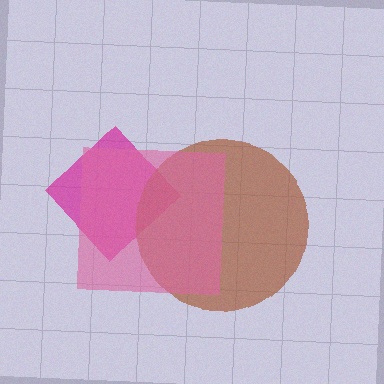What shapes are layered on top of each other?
The layered shapes are: a magenta diamond, a brown circle, a pink square.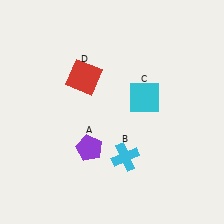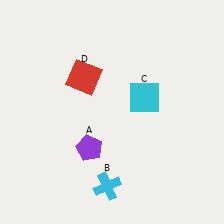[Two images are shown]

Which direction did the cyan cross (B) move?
The cyan cross (B) moved down.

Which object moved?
The cyan cross (B) moved down.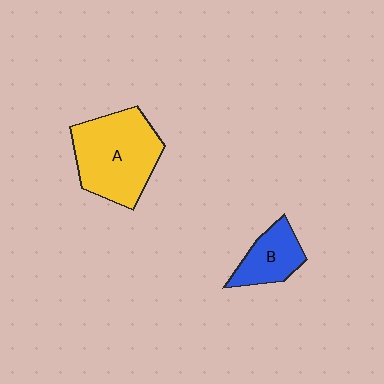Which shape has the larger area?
Shape A (yellow).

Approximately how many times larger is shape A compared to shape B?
Approximately 2.1 times.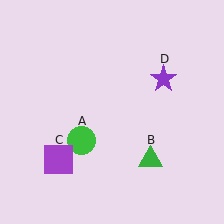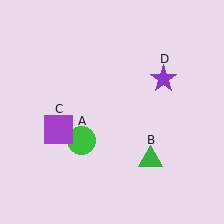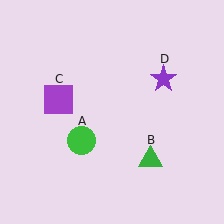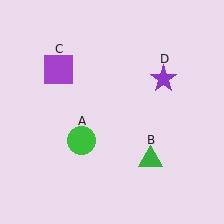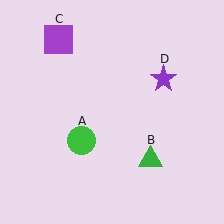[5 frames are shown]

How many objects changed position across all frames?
1 object changed position: purple square (object C).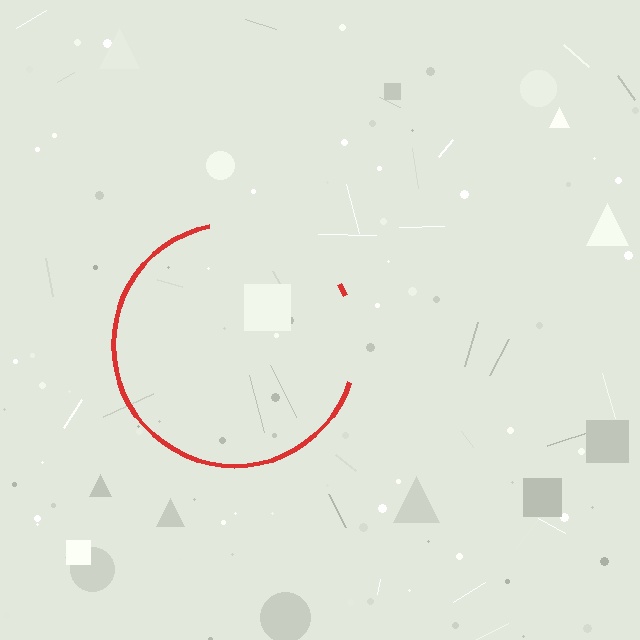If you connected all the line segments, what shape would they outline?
They would outline a circle.